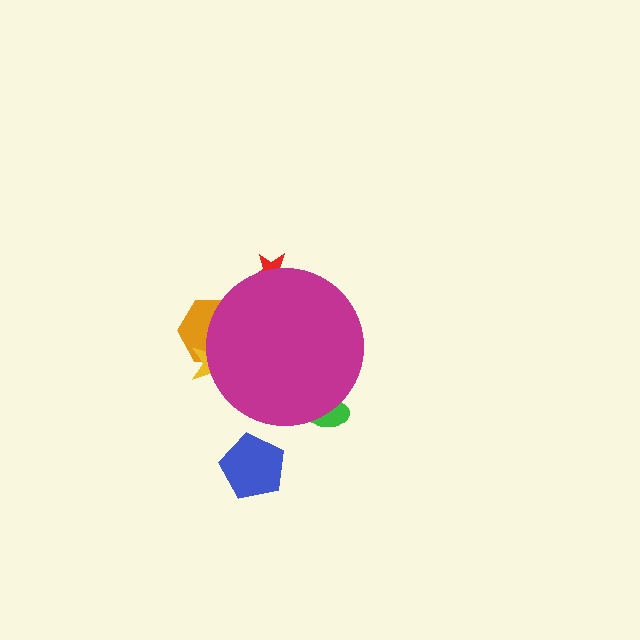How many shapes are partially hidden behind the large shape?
4 shapes are partially hidden.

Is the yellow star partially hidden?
Yes, the yellow star is partially hidden behind the magenta circle.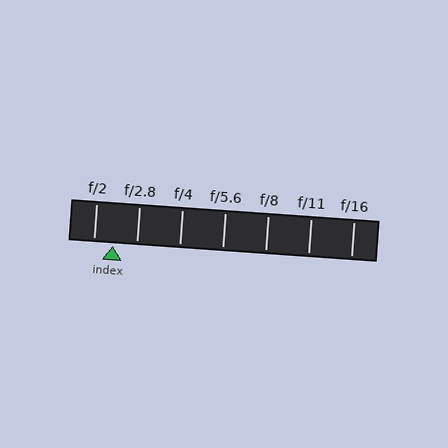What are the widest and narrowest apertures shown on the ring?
The widest aperture shown is f/2 and the narrowest is f/16.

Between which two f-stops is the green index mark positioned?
The index mark is between f/2 and f/2.8.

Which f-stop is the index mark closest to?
The index mark is closest to f/2.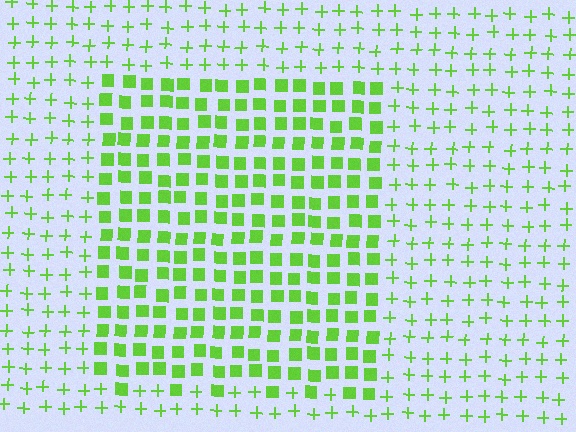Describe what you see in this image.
The image is filled with small lime elements arranged in a uniform grid. A rectangle-shaped region contains squares, while the surrounding area contains plus signs. The boundary is defined purely by the change in element shape.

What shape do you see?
I see a rectangle.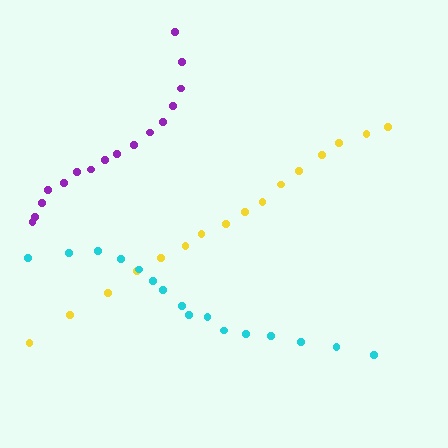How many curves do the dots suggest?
There are 3 distinct paths.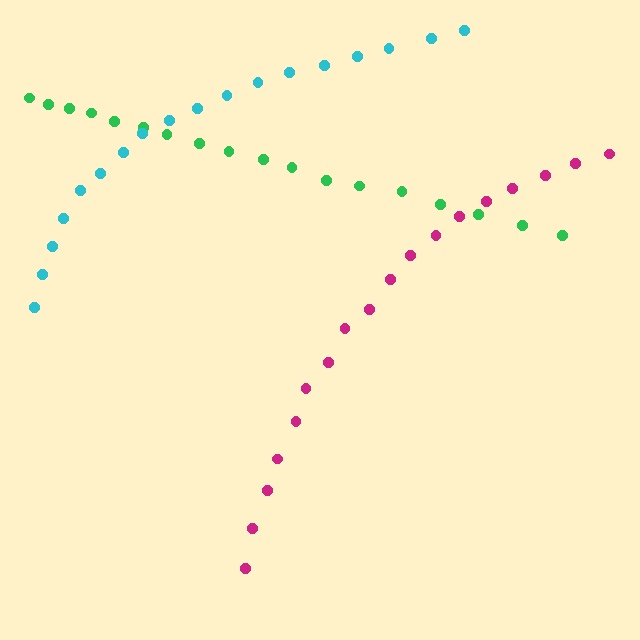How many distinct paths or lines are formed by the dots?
There are 3 distinct paths.